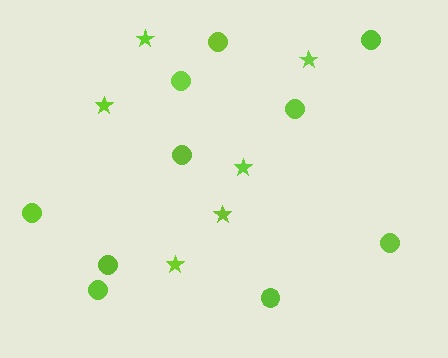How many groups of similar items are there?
There are 2 groups: one group of circles (10) and one group of stars (6).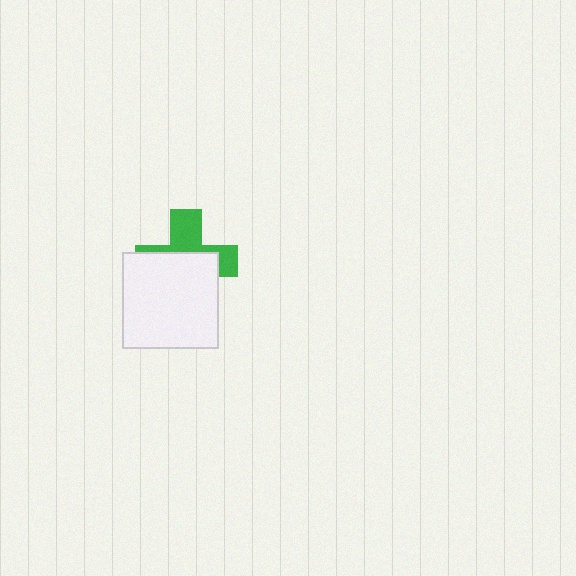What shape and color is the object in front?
The object in front is a white square.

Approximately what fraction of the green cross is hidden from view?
Roughly 59% of the green cross is hidden behind the white square.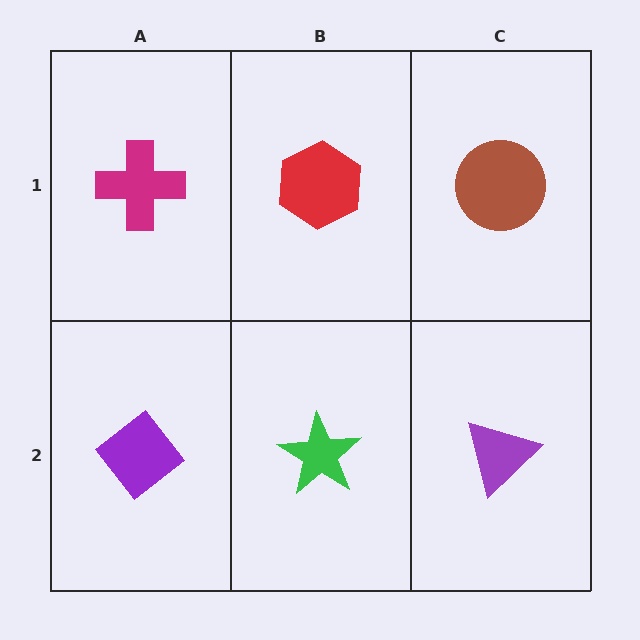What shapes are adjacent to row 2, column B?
A red hexagon (row 1, column B), a purple diamond (row 2, column A), a purple triangle (row 2, column C).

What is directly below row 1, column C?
A purple triangle.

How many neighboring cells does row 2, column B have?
3.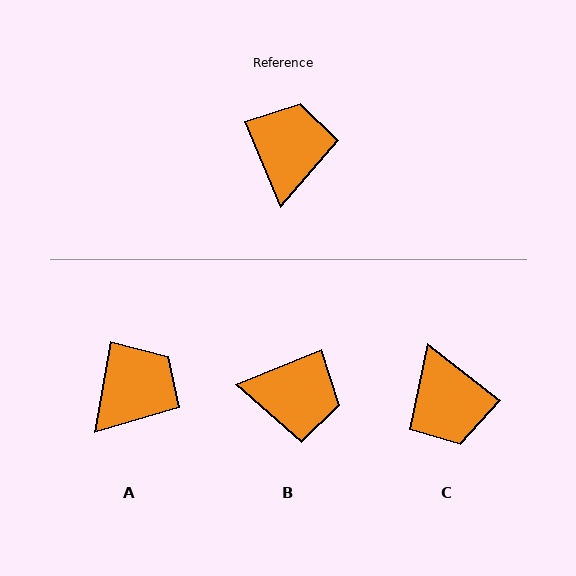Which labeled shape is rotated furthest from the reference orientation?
C, about 151 degrees away.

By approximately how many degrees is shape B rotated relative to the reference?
Approximately 90 degrees clockwise.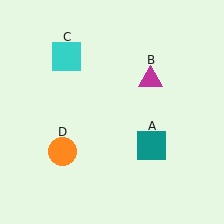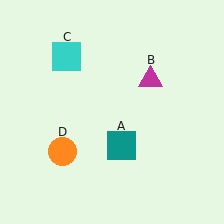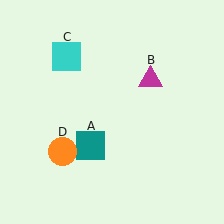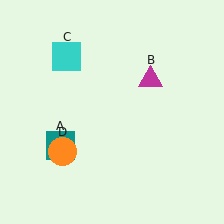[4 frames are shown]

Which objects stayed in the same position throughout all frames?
Magenta triangle (object B) and cyan square (object C) and orange circle (object D) remained stationary.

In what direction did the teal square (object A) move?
The teal square (object A) moved left.